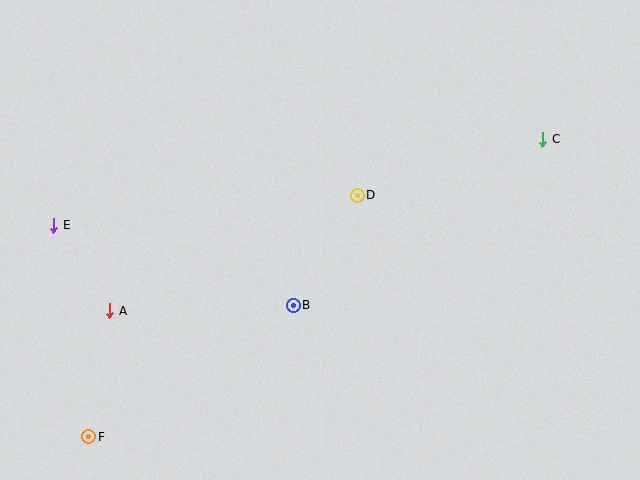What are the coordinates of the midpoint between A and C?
The midpoint between A and C is at (326, 225).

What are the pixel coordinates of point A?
Point A is at (110, 311).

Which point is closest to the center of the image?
Point D at (357, 195) is closest to the center.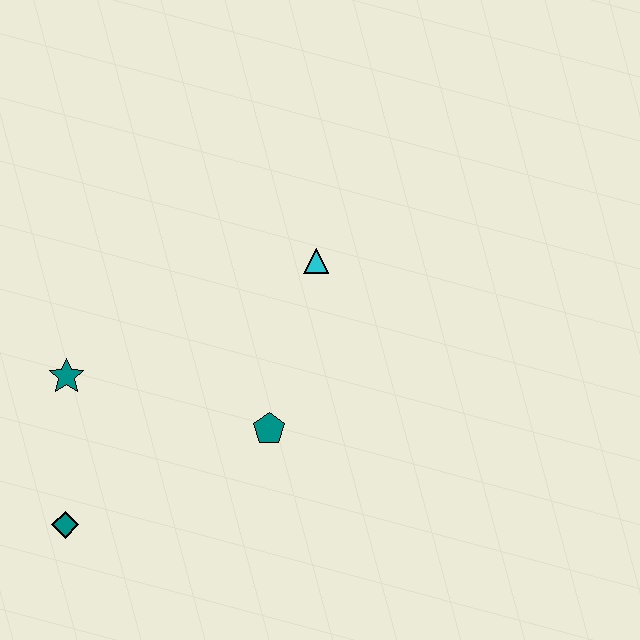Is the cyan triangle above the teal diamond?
Yes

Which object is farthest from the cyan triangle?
The teal diamond is farthest from the cyan triangle.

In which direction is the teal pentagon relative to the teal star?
The teal pentagon is to the right of the teal star.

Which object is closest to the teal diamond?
The teal star is closest to the teal diamond.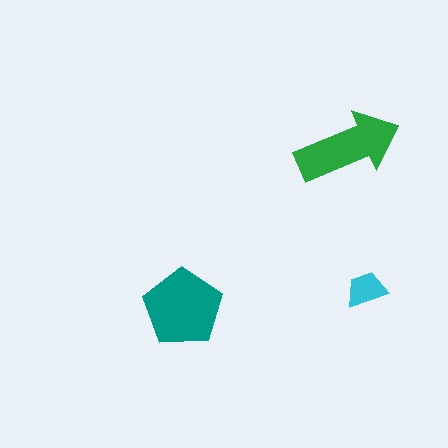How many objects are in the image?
There are 3 objects in the image.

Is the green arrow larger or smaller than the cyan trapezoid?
Larger.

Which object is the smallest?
The cyan trapezoid.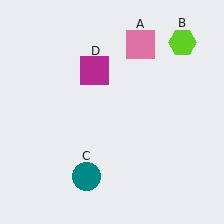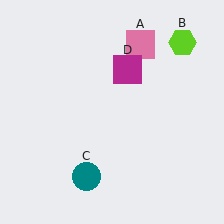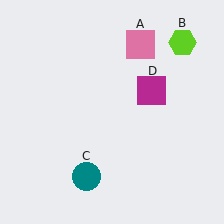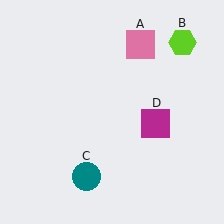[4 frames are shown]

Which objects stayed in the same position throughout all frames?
Pink square (object A) and lime hexagon (object B) and teal circle (object C) remained stationary.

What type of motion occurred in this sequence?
The magenta square (object D) rotated clockwise around the center of the scene.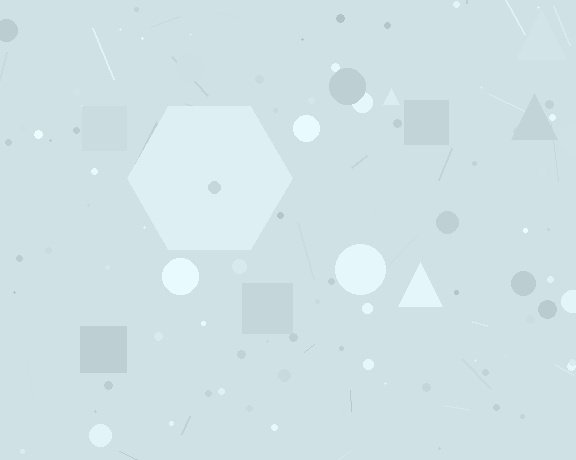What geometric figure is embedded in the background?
A hexagon is embedded in the background.